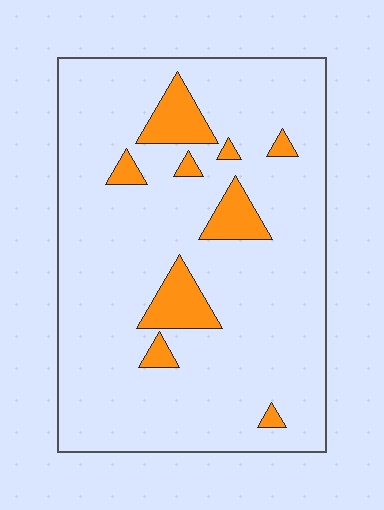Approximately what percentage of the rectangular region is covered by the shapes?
Approximately 10%.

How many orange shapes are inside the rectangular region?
9.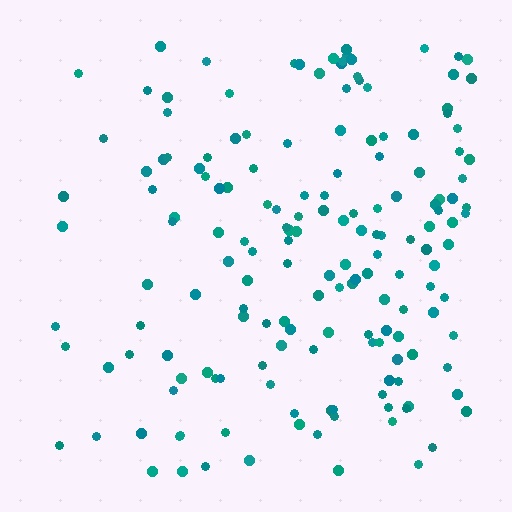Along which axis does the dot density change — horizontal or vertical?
Horizontal.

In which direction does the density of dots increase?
From left to right, with the right side densest.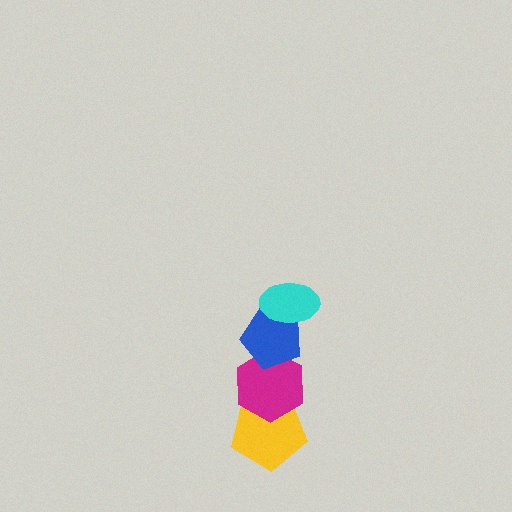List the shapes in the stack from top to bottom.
From top to bottom: the cyan ellipse, the blue pentagon, the magenta hexagon, the yellow pentagon.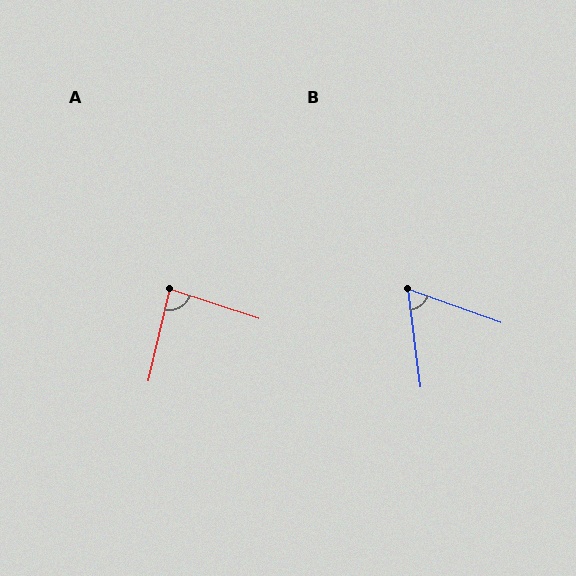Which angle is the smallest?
B, at approximately 63 degrees.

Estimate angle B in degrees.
Approximately 63 degrees.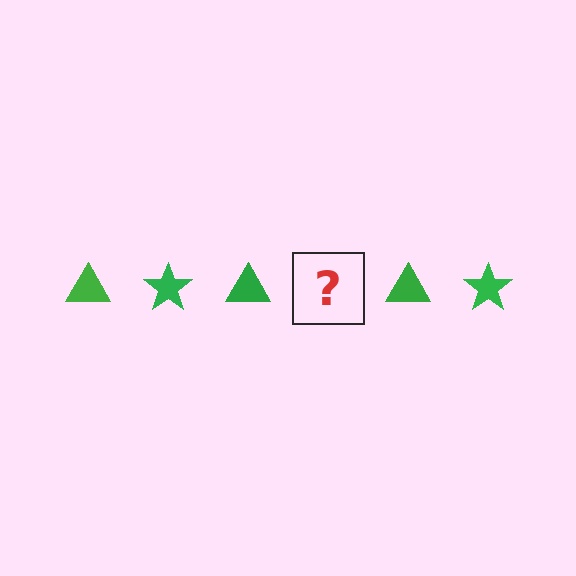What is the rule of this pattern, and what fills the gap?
The rule is that the pattern cycles through triangle, star shapes in green. The gap should be filled with a green star.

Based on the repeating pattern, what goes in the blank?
The blank should be a green star.